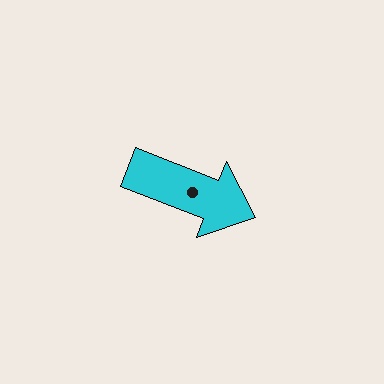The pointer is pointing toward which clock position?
Roughly 4 o'clock.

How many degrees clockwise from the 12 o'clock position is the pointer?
Approximately 112 degrees.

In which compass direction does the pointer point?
East.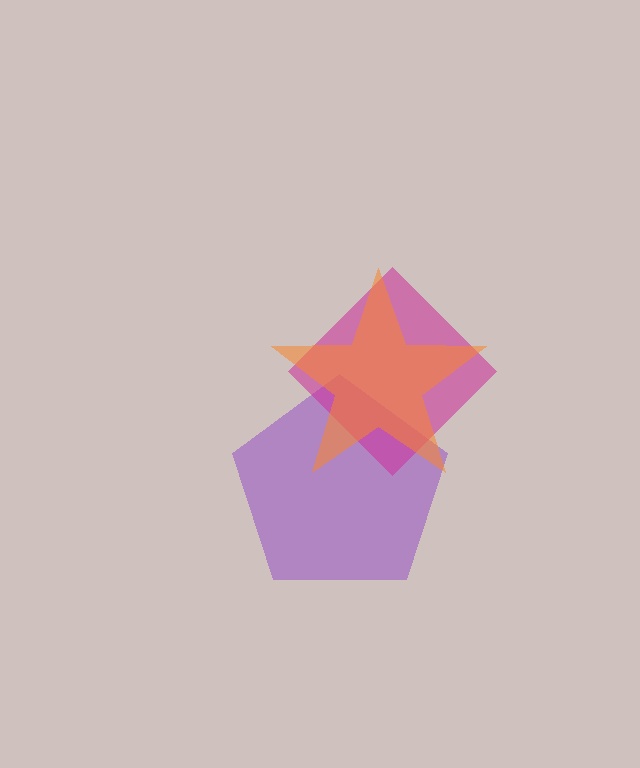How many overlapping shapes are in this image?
There are 3 overlapping shapes in the image.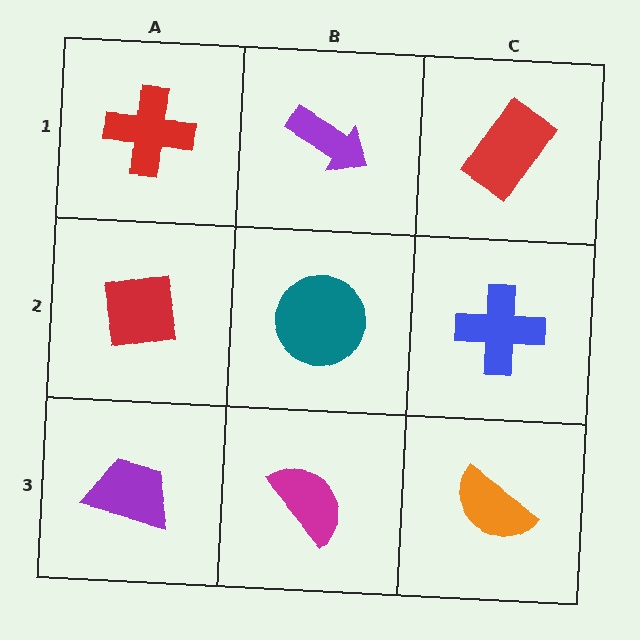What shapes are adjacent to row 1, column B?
A teal circle (row 2, column B), a red cross (row 1, column A), a red rectangle (row 1, column C).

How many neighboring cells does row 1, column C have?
2.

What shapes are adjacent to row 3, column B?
A teal circle (row 2, column B), a purple trapezoid (row 3, column A), an orange semicircle (row 3, column C).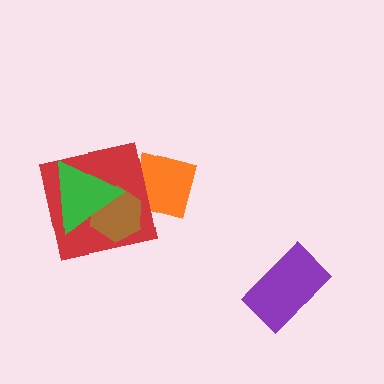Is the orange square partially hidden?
Yes, it is partially covered by another shape.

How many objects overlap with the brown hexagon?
3 objects overlap with the brown hexagon.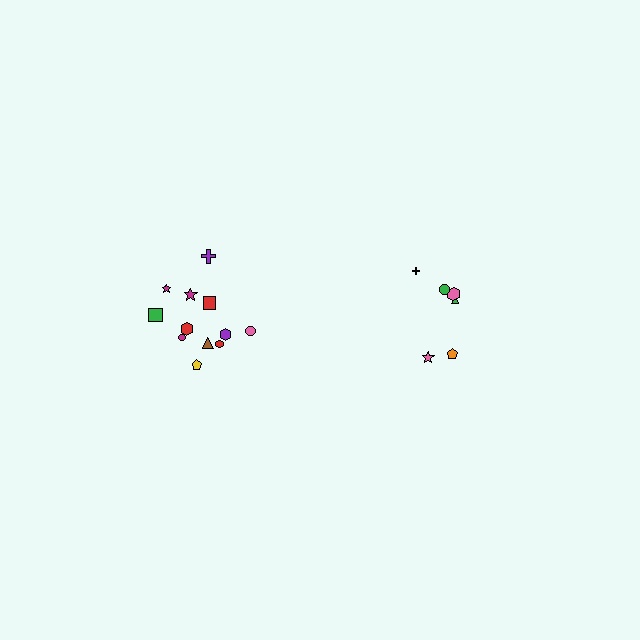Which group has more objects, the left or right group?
The left group.